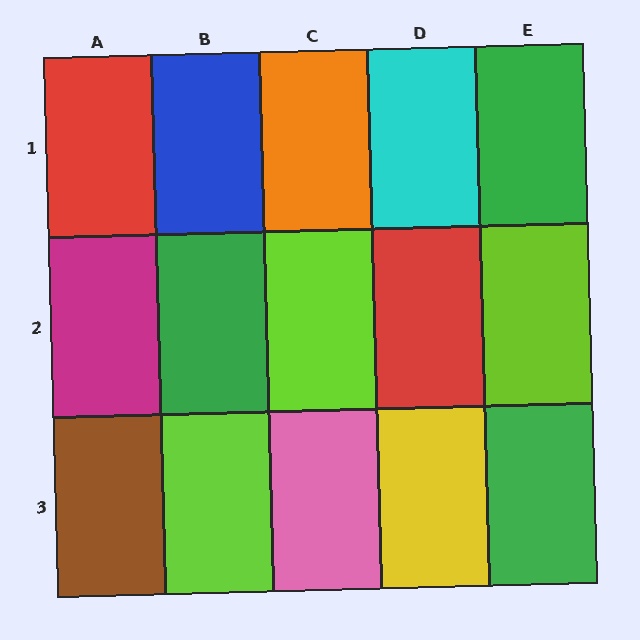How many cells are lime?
3 cells are lime.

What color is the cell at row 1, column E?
Green.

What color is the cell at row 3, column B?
Lime.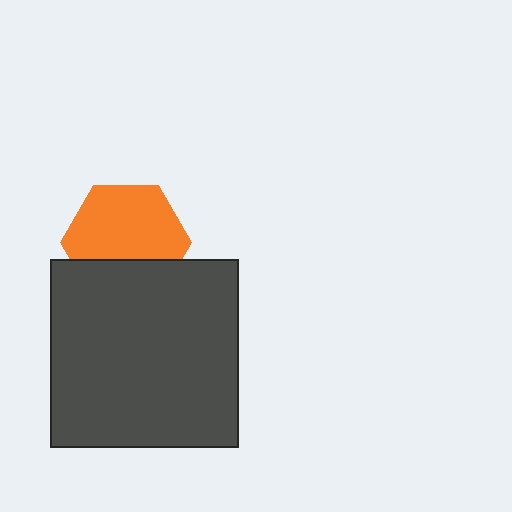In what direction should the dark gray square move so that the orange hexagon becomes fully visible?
The dark gray square should move down. That is the shortest direction to clear the overlap and leave the orange hexagon fully visible.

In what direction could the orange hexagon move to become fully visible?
The orange hexagon could move up. That would shift it out from behind the dark gray square entirely.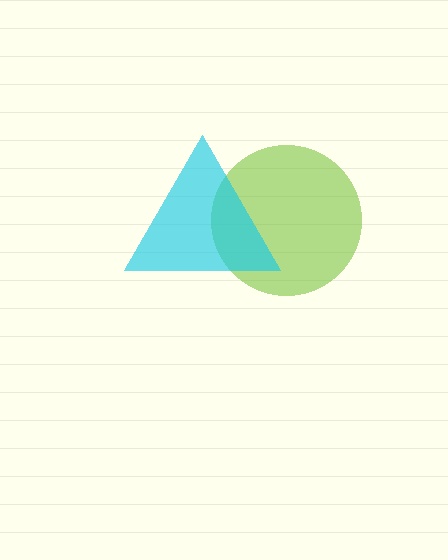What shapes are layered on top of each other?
The layered shapes are: a lime circle, a cyan triangle.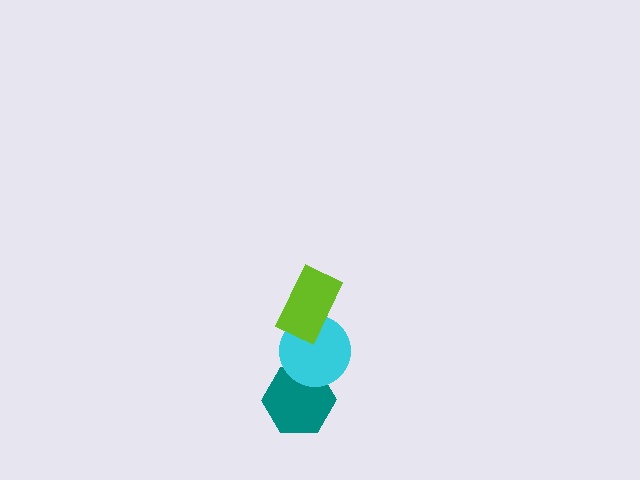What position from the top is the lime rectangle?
The lime rectangle is 1st from the top.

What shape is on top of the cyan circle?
The lime rectangle is on top of the cyan circle.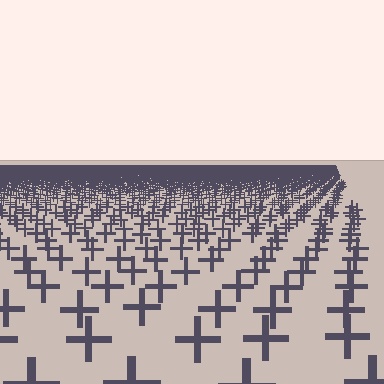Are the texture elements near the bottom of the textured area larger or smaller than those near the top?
Larger. Near the bottom, elements are closer to the viewer and appear at a bigger on-screen size.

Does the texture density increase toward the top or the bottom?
Density increases toward the top.